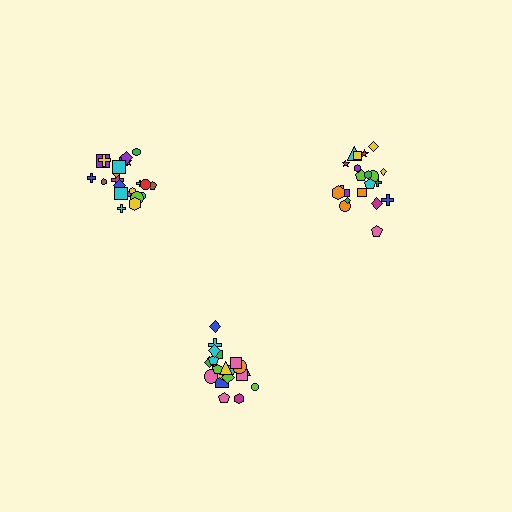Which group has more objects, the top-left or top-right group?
The top-left group.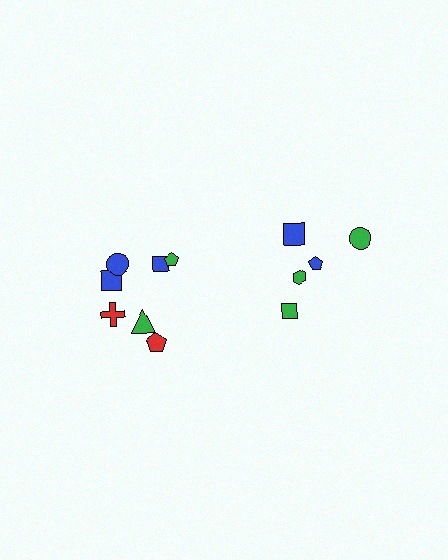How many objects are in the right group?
There are 5 objects.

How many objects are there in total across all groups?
There are 12 objects.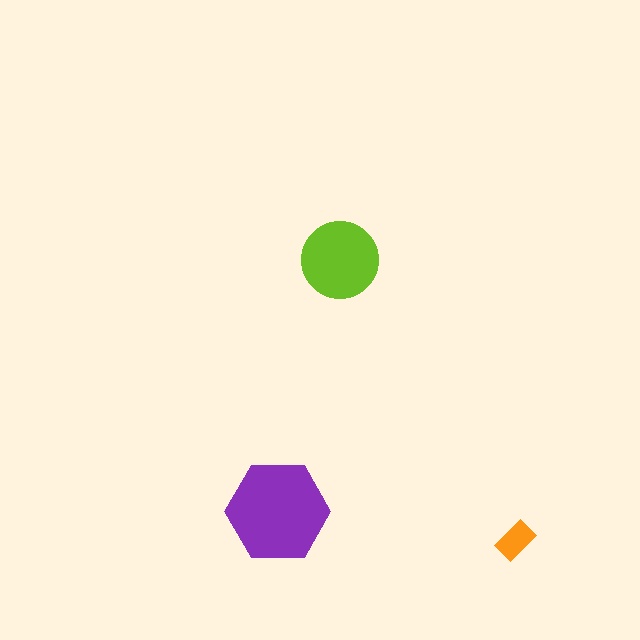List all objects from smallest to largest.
The orange rectangle, the lime circle, the purple hexagon.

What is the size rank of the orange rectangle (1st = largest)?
3rd.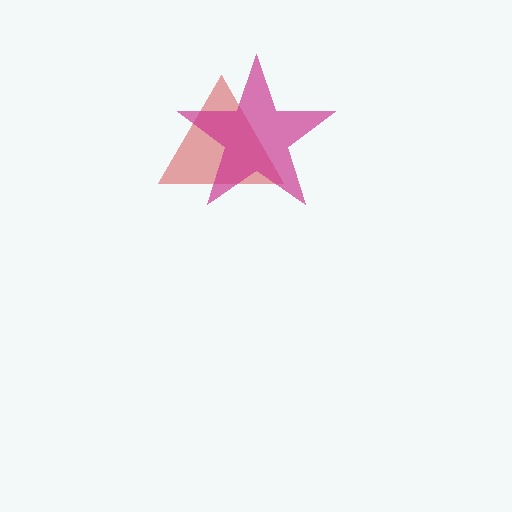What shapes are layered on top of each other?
The layered shapes are: a red triangle, a magenta star.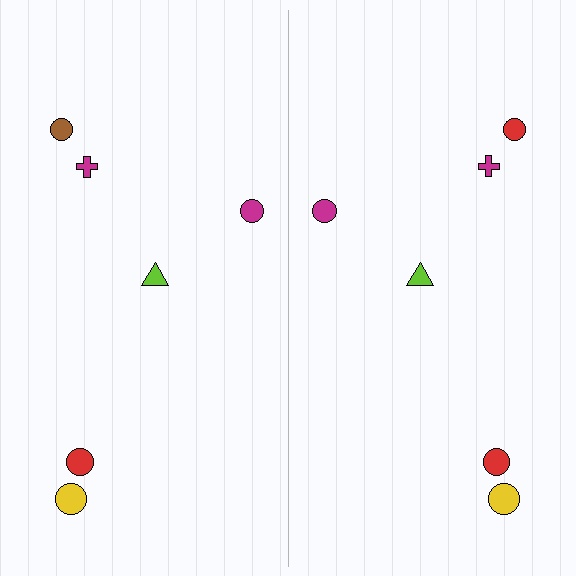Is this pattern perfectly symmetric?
No, the pattern is not perfectly symmetric. The red circle on the right side breaks the symmetry — its mirror counterpart is brown.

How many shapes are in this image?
There are 12 shapes in this image.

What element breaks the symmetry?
The red circle on the right side breaks the symmetry — its mirror counterpart is brown.